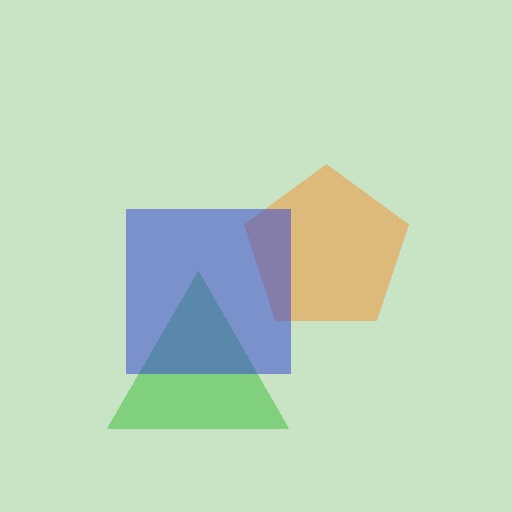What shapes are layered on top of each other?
The layered shapes are: an orange pentagon, a green triangle, a blue square.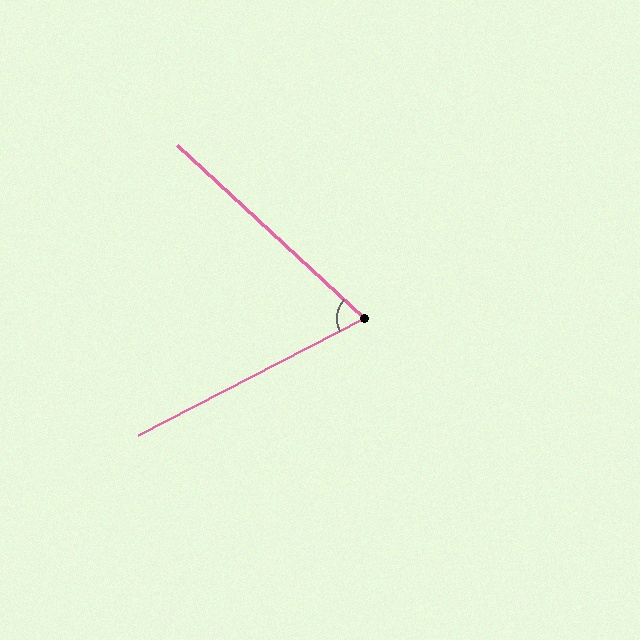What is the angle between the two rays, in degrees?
Approximately 70 degrees.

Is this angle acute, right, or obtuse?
It is acute.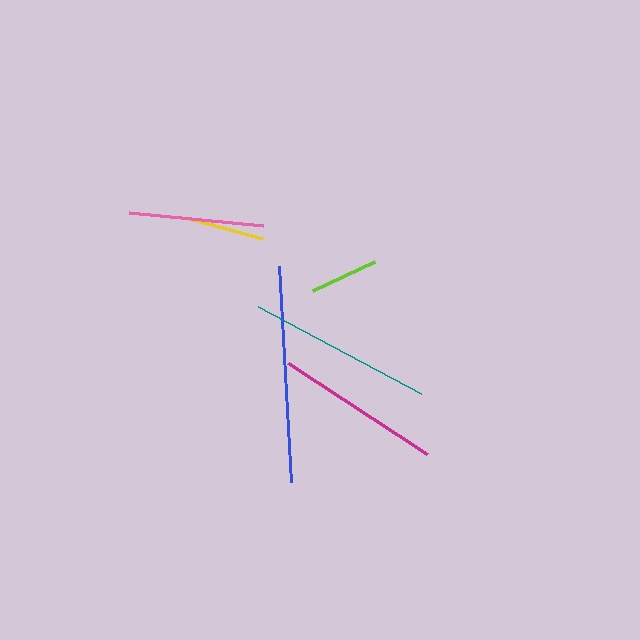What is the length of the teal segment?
The teal segment is approximately 184 pixels long.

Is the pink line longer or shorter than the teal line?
The teal line is longer than the pink line.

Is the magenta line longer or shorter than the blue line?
The blue line is longer than the magenta line.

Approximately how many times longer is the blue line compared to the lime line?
The blue line is approximately 3.2 times the length of the lime line.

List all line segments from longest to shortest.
From longest to shortest: blue, teal, magenta, pink, yellow, lime.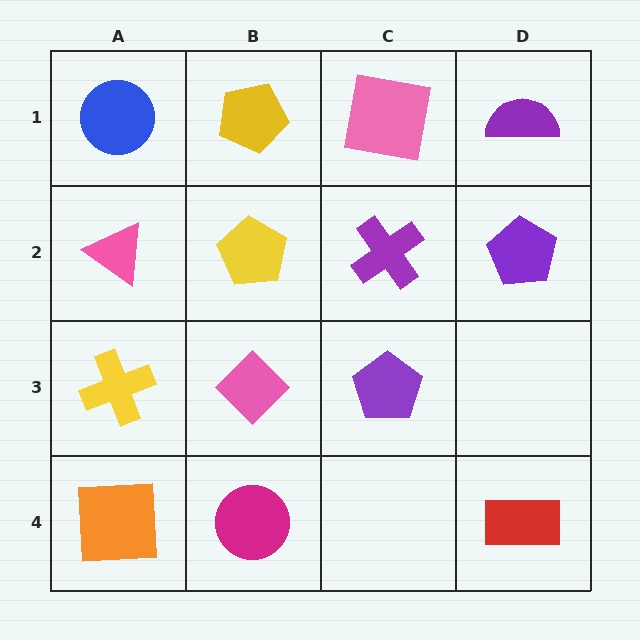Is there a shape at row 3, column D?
No, that cell is empty.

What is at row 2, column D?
A purple pentagon.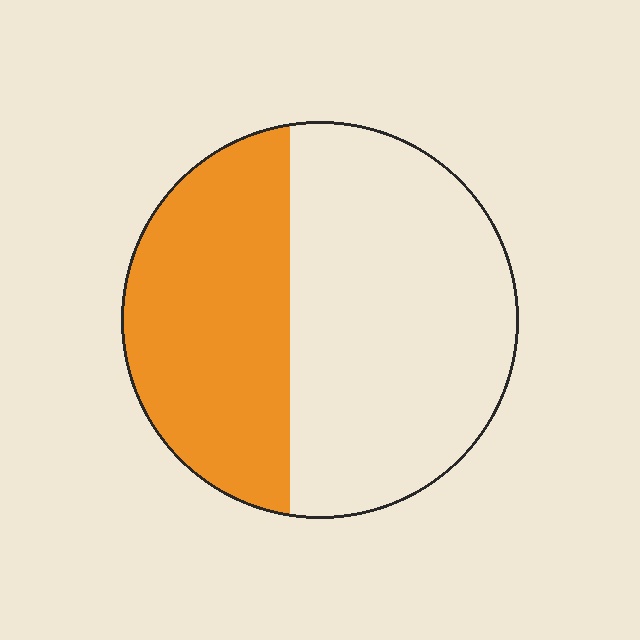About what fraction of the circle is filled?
About two fifths (2/5).